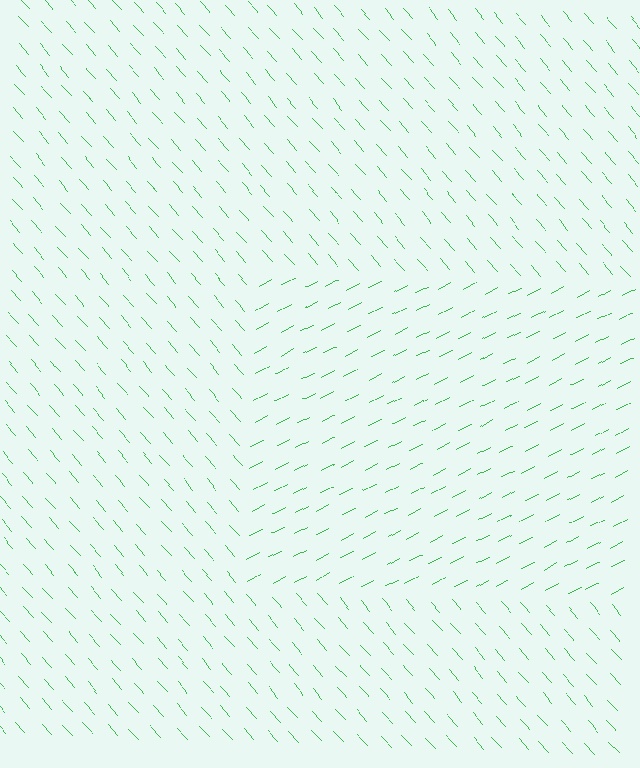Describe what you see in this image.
The image is filled with small green line segments. A rectangle region in the image has lines oriented differently from the surrounding lines, creating a visible texture boundary.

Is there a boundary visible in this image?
Yes, there is a texture boundary formed by a change in line orientation.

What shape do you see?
I see a rectangle.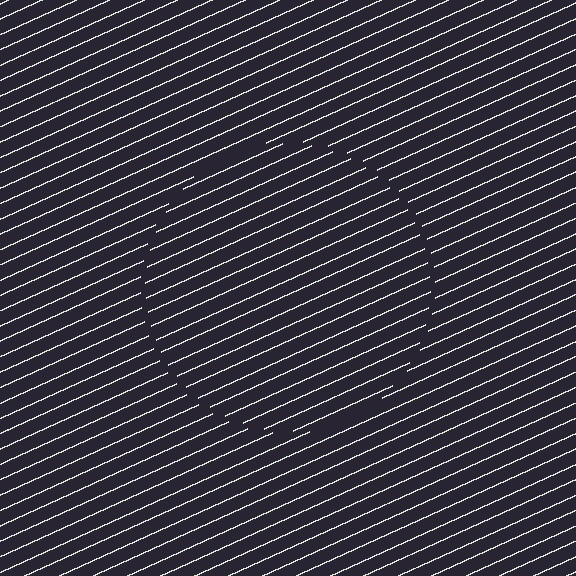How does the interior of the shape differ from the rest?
The interior of the shape contains the same grating, shifted by half a period — the contour is defined by the phase discontinuity where line-ends from the inner and outer gratings abut.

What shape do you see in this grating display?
An illusory circle. The interior of the shape contains the same grating, shifted by half a period — the contour is defined by the phase discontinuity where line-ends from the inner and outer gratings abut.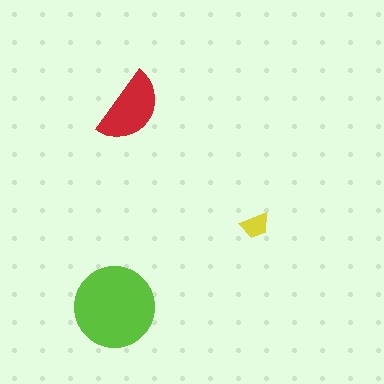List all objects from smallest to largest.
The yellow trapezoid, the red semicircle, the lime circle.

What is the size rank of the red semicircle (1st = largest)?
2nd.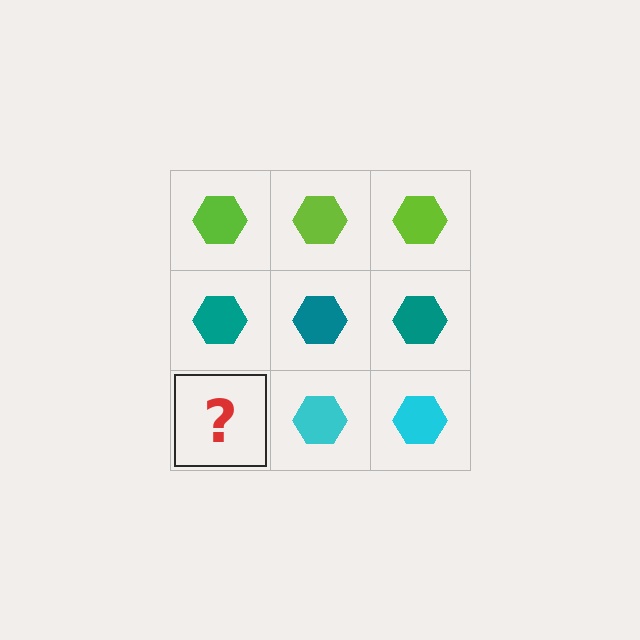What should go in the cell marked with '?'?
The missing cell should contain a cyan hexagon.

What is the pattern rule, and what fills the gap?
The rule is that each row has a consistent color. The gap should be filled with a cyan hexagon.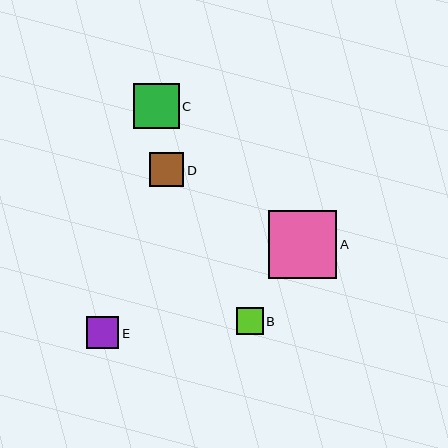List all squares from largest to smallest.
From largest to smallest: A, C, D, E, B.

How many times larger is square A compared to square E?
Square A is approximately 2.1 times the size of square E.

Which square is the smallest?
Square B is the smallest with a size of approximately 27 pixels.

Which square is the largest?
Square A is the largest with a size of approximately 69 pixels.